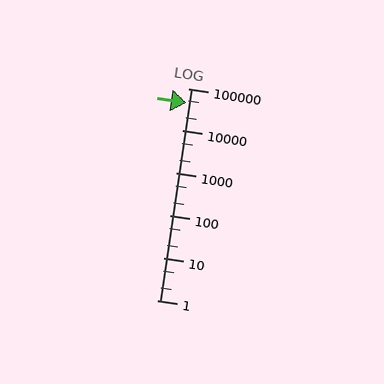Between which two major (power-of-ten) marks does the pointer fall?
The pointer is between 10000 and 100000.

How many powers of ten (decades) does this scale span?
The scale spans 5 decades, from 1 to 100000.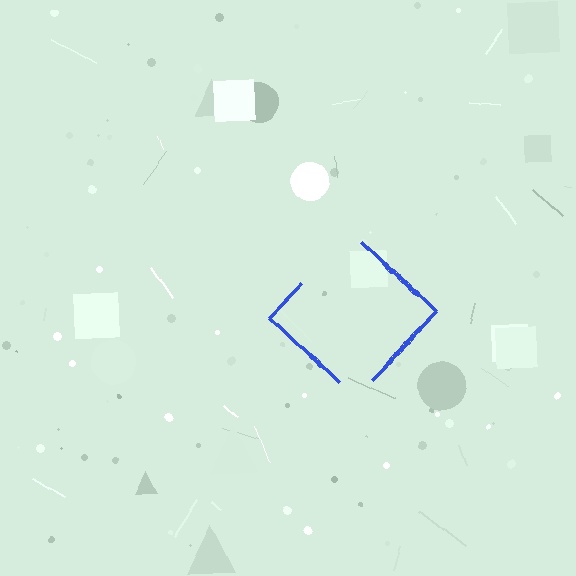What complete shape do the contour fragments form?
The contour fragments form a diamond.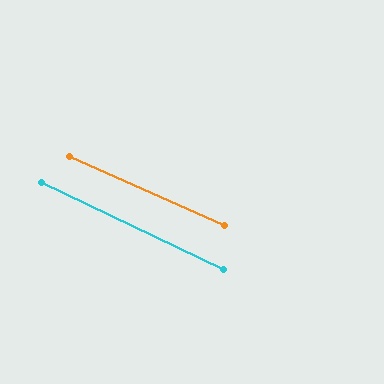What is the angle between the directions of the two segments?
Approximately 1 degree.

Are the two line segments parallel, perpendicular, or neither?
Parallel — their directions differ by only 1.3°.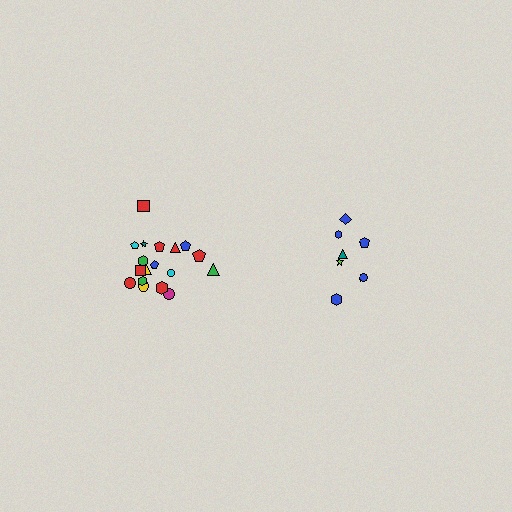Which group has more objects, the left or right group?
The left group.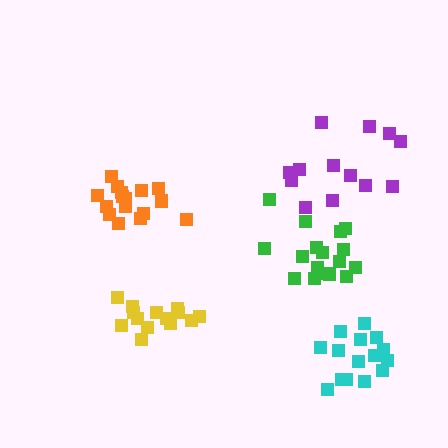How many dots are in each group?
Group 1: 17 dots, Group 2: 14 dots, Group 3: 16 dots, Group 4: 13 dots, Group 5: 15 dots (75 total).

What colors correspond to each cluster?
The clusters are colored: green, yellow, orange, purple, cyan.